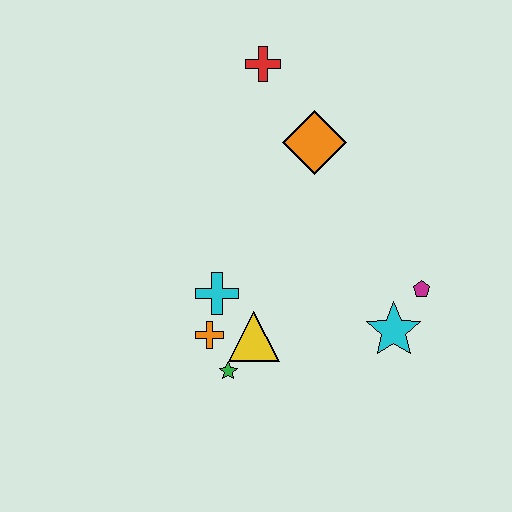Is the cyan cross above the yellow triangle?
Yes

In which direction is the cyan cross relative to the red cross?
The cyan cross is below the red cross.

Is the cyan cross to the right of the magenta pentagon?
No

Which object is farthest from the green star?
The red cross is farthest from the green star.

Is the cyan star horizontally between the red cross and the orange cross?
No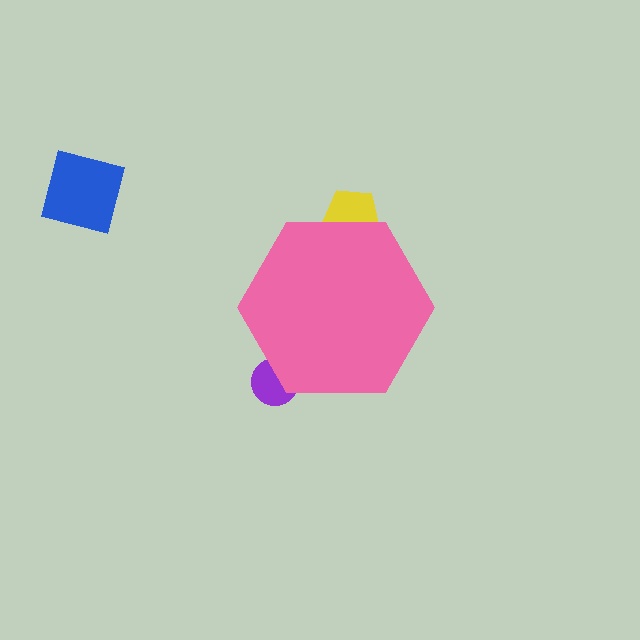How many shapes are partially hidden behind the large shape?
2 shapes are partially hidden.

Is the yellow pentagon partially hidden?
Yes, the yellow pentagon is partially hidden behind the pink hexagon.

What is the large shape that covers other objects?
A pink hexagon.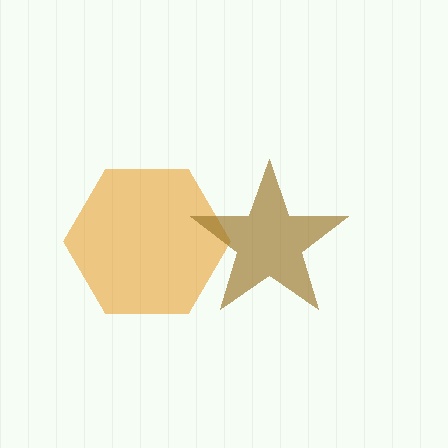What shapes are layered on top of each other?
The layered shapes are: an orange hexagon, a brown star.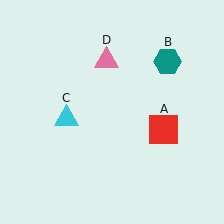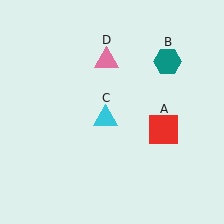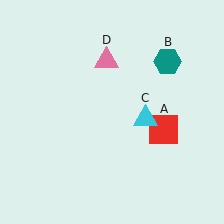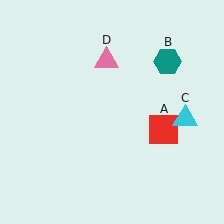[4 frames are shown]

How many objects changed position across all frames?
1 object changed position: cyan triangle (object C).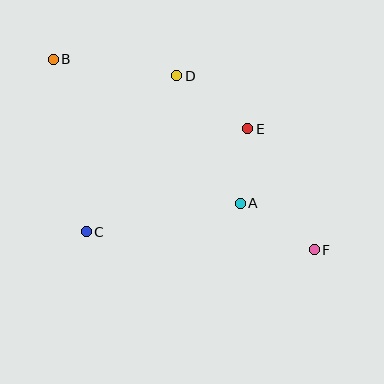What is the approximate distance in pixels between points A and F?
The distance between A and F is approximately 87 pixels.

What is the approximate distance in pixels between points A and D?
The distance between A and D is approximately 142 pixels.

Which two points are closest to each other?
Points A and E are closest to each other.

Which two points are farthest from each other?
Points B and F are farthest from each other.